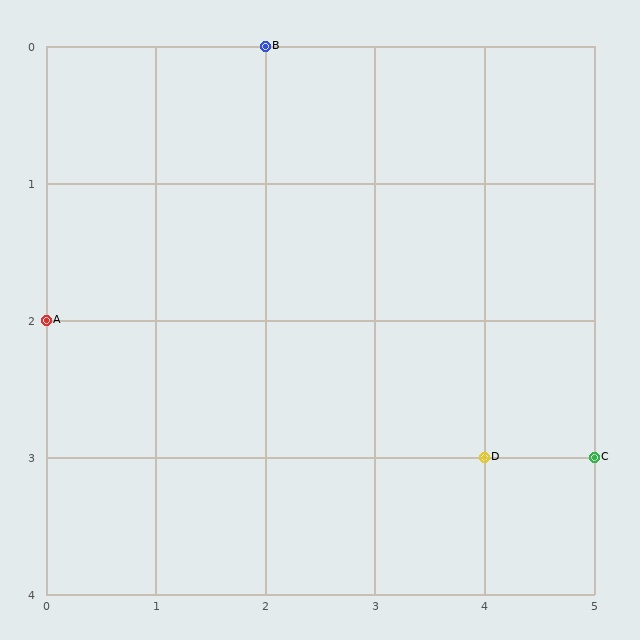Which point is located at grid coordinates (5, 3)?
Point C is at (5, 3).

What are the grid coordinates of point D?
Point D is at grid coordinates (4, 3).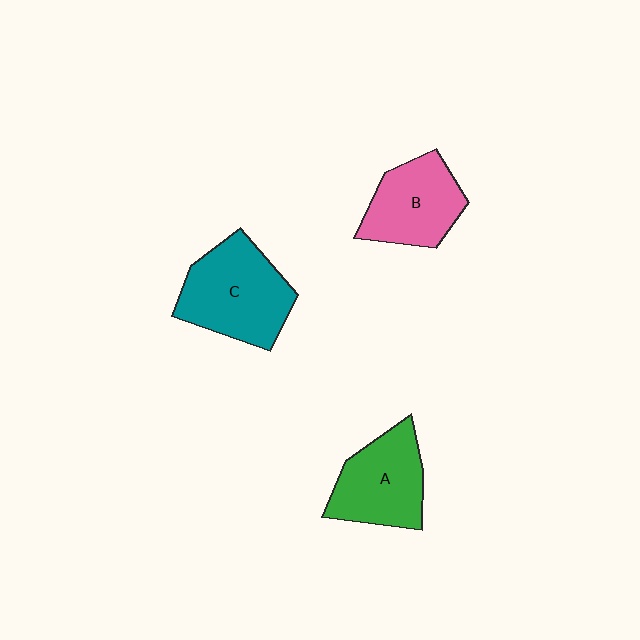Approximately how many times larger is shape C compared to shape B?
Approximately 1.3 times.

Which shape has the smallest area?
Shape B (pink).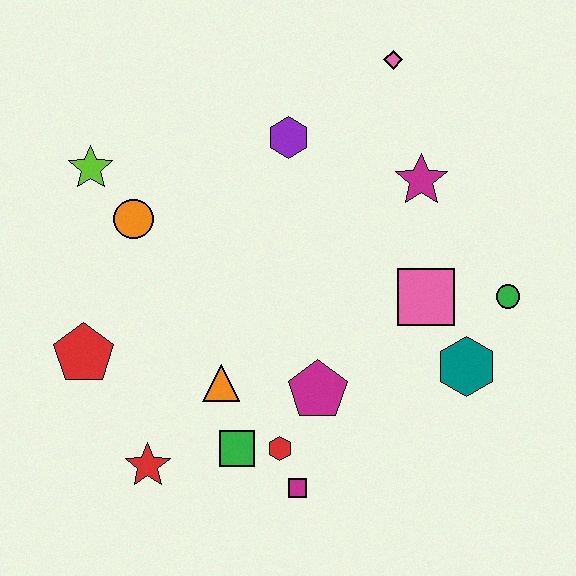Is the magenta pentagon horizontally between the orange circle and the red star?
No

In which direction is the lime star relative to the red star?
The lime star is above the red star.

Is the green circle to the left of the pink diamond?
No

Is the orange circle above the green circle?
Yes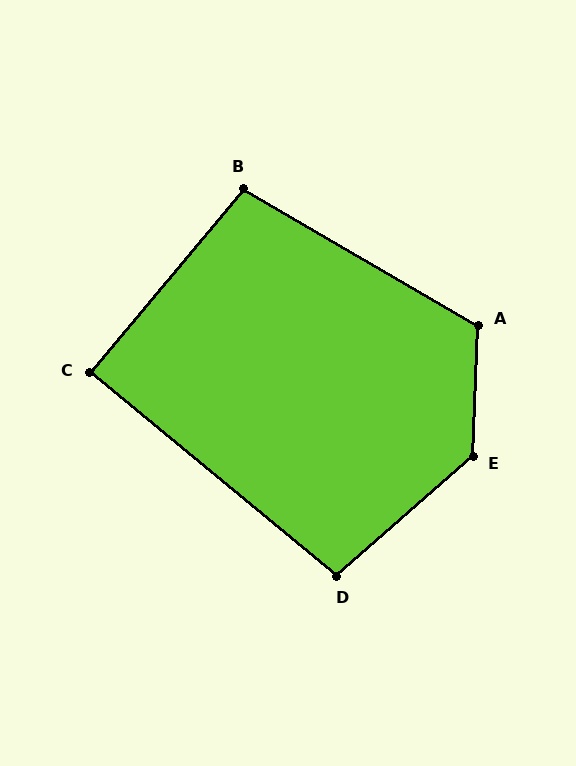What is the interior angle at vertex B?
Approximately 100 degrees (obtuse).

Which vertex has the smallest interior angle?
C, at approximately 89 degrees.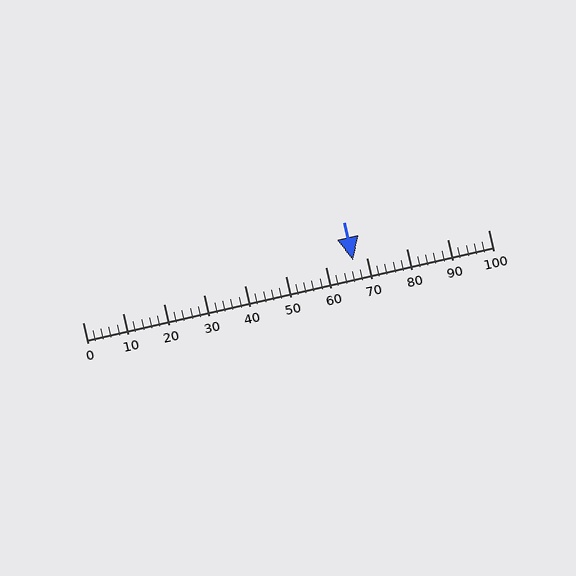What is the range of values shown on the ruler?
The ruler shows values from 0 to 100.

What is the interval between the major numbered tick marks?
The major tick marks are spaced 10 units apart.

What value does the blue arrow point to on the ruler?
The blue arrow points to approximately 67.